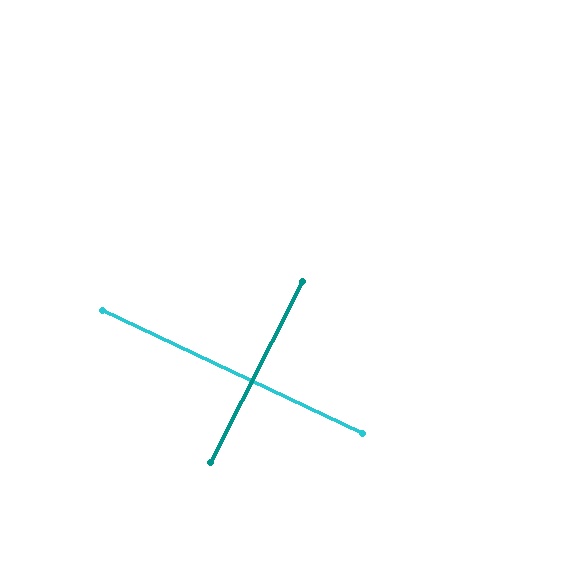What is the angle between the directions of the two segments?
Approximately 88 degrees.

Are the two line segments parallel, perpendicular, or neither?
Perpendicular — they meet at approximately 88°.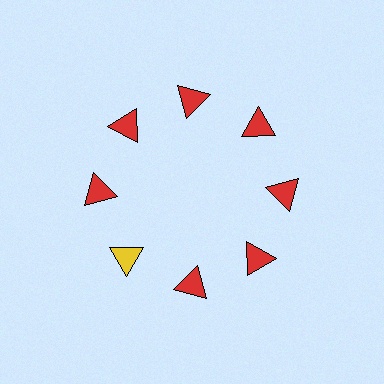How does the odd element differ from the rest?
It has a different color: yellow instead of red.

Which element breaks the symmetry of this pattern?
The yellow triangle at roughly the 8 o'clock position breaks the symmetry. All other shapes are red triangles.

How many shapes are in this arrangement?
There are 8 shapes arranged in a ring pattern.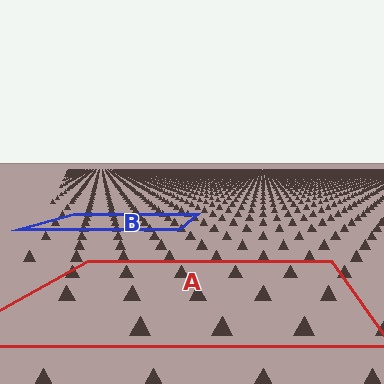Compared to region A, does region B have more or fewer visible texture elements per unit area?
Region B has more texture elements per unit area — they are packed more densely because it is farther away.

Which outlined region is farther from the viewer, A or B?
Region B is farther from the viewer — the texture elements inside it appear smaller and more densely packed.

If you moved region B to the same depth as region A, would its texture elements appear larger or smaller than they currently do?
They would appear larger. At a closer depth, the same texture elements are projected at a bigger on-screen size.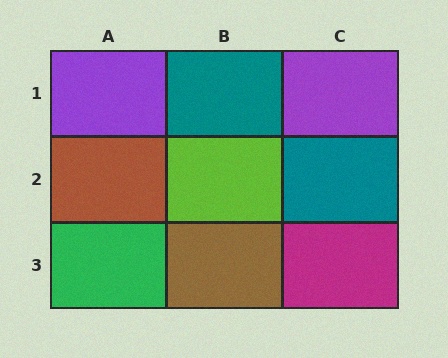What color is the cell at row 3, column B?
Brown.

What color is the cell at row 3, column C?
Magenta.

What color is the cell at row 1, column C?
Purple.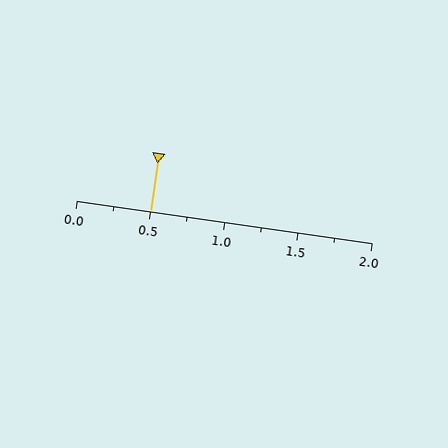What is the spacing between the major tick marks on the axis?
The major ticks are spaced 0.5 apart.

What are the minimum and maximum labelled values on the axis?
The axis runs from 0.0 to 2.0.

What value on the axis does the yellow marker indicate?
The marker indicates approximately 0.5.